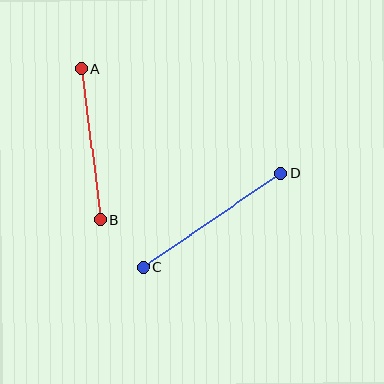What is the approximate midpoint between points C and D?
The midpoint is at approximately (212, 220) pixels.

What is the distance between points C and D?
The distance is approximately 167 pixels.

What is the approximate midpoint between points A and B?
The midpoint is at approximately (91, 144) pixels.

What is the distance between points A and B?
The distance is approximately 152 pixels.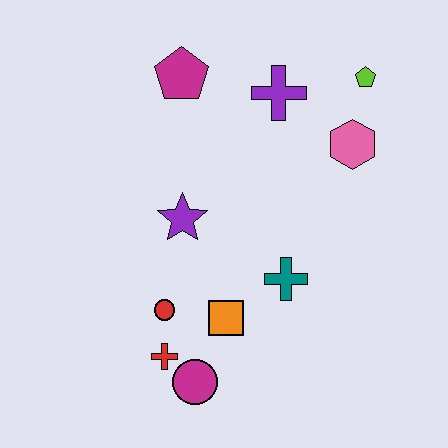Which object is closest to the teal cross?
The orange square is closest to the teal cross.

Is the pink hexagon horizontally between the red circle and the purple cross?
No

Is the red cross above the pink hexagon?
No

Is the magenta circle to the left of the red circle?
No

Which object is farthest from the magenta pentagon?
The magenta circle is farthest from the magenta pentagon.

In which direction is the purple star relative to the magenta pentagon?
The purple star is below the magenta pentagon.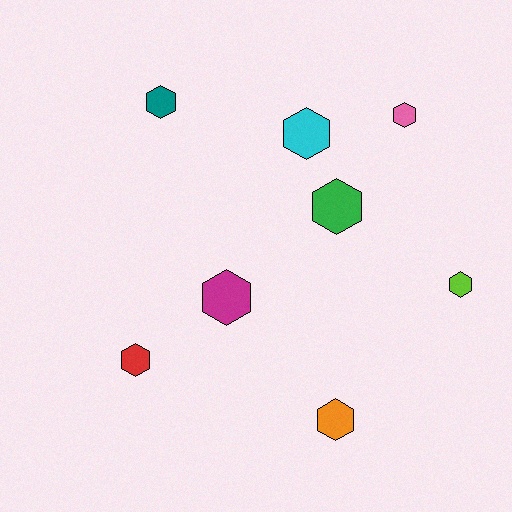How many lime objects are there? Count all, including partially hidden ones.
There is 1 lime object.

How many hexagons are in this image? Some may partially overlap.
There are 8 hexagons.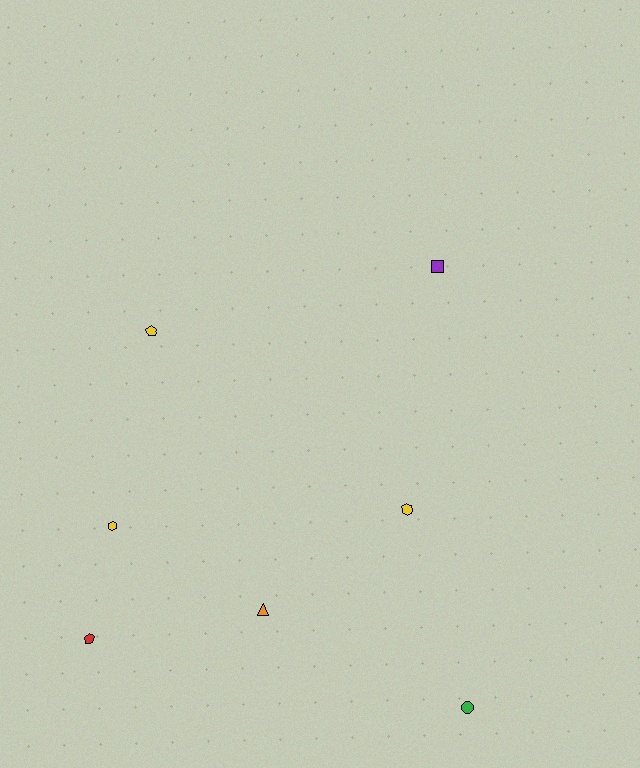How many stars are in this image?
There are no stars.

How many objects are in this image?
There are 7 objects.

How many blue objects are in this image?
There are no blue objects.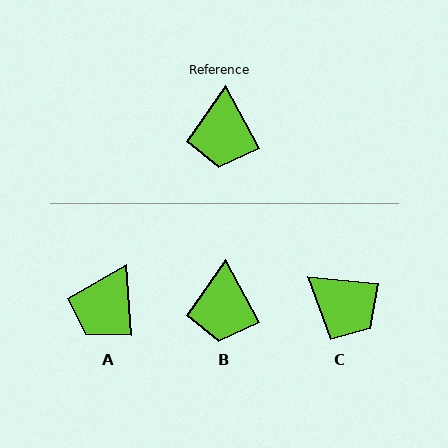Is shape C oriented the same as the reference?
No, it is off by about 55 degrees.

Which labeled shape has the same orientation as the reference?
B.